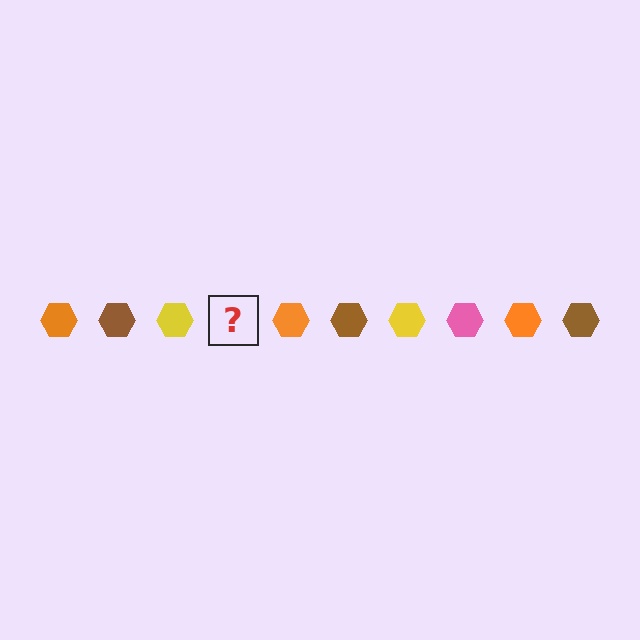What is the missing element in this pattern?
The missing element is a pink hexagon.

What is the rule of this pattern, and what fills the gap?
The rule is that the pattern cycles through orange, brown, yellow, pink hexagons. The gap should be filled with a pink hexagon.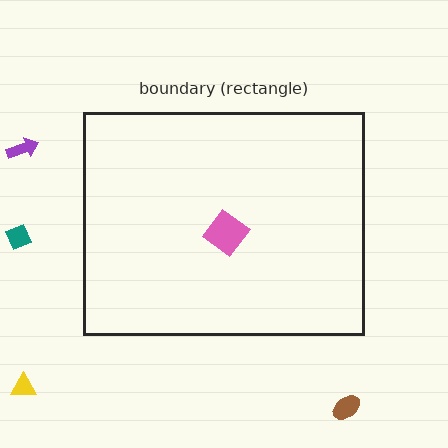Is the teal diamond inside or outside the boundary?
Outside.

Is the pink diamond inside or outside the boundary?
Inside.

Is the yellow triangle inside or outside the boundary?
Outside.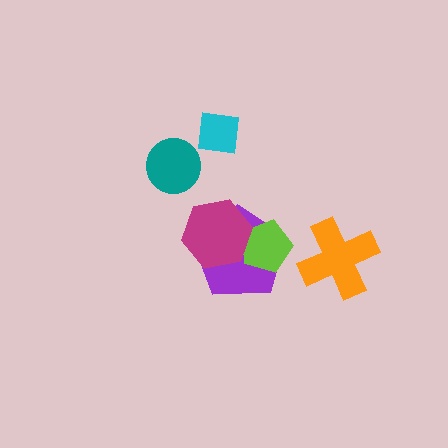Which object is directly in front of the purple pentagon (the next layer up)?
The lime pentagon is directly in front of the purple pentagon.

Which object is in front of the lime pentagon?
The magenta hexagon is in front of the lime pentagon.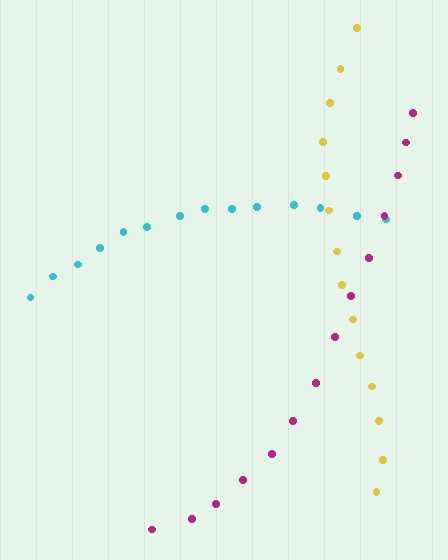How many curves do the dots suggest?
There are 3 distinct paths.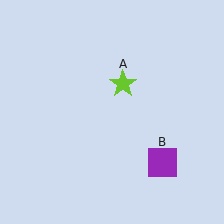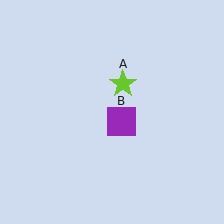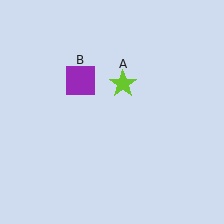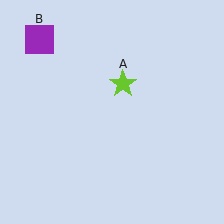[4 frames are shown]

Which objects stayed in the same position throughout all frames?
Lime star (object A) remained stationary.